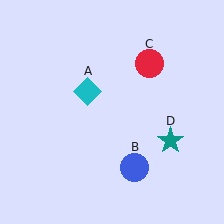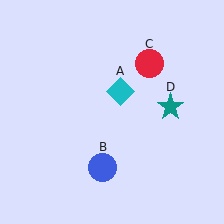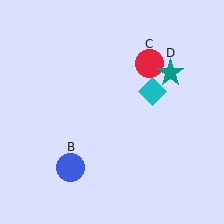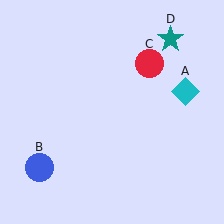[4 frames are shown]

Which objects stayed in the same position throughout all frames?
Red circle (object C) remained stationary.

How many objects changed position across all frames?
3 objects changed position: cyan diamond (object A), blue circle (object B), teal star (object D).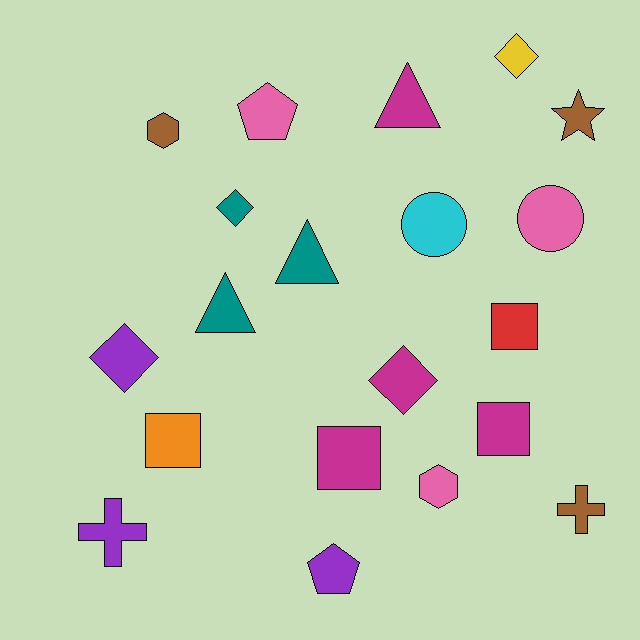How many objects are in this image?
There are 20 objects.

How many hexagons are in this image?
There are 2 hexagons.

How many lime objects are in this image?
There are no lime objects.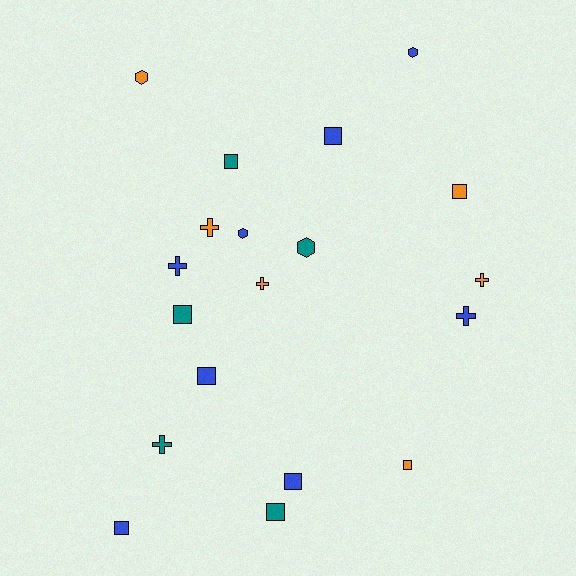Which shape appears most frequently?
Square, with 9 objects.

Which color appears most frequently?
Blue, with 8 objects.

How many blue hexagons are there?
There are 2 blue hexagons.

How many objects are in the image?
There are 19 objects.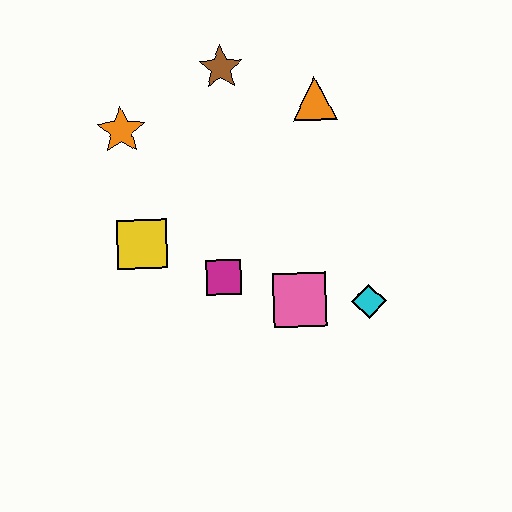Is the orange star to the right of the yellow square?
No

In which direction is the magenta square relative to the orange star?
The magenta square is below the orange star.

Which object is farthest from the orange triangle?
The yellow square is farthest from the orange triangle.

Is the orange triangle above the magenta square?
Yes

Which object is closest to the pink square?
The cyan diamond is closest to the pink square.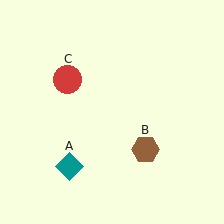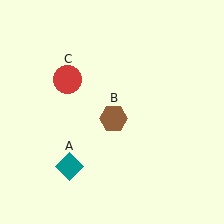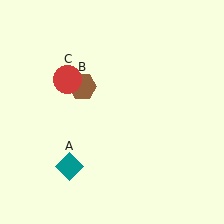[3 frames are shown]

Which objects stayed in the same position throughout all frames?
Teal diamond (object A) and red circle (object C) remained stationary.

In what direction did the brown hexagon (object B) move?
The brown hexagon (object B) moved up and to the left.